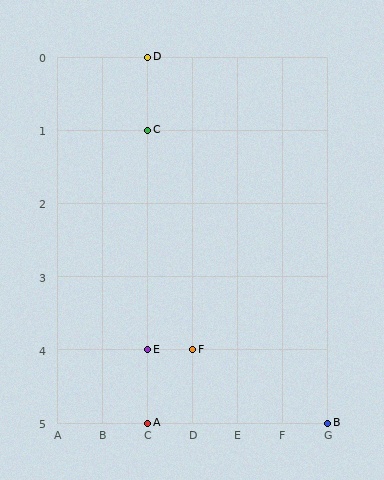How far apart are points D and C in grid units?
Points D and C are 1 row apart.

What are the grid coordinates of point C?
Point C is at grid coordinates (C, 1).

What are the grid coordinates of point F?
Point F is at grid coordinates (D, 4).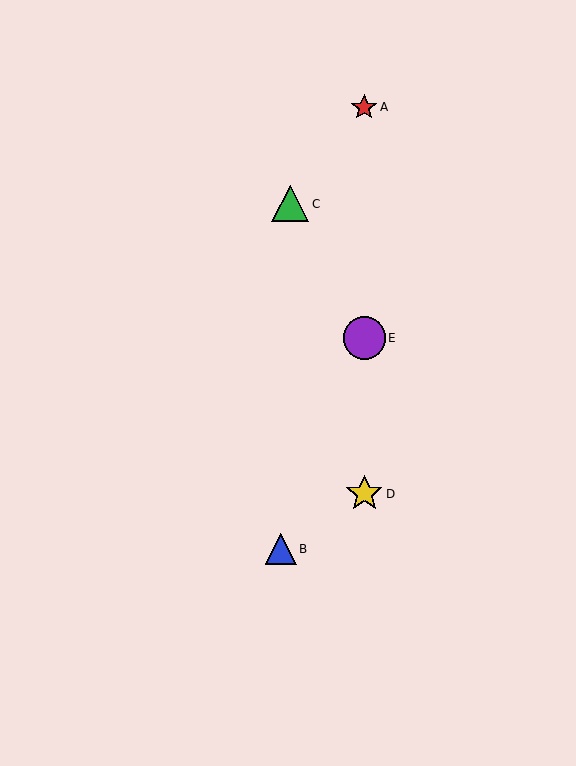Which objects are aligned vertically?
Objects A, D, E are aligned vertically.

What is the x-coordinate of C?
Object C is at x≈290.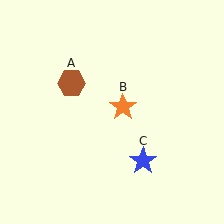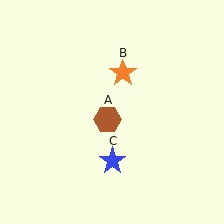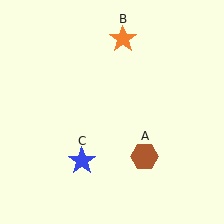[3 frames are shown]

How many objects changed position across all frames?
3 objects changed position: brown hexagon (object A), orange star (object B), blue star (object C).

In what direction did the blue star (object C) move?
The blue star (object C) moved left.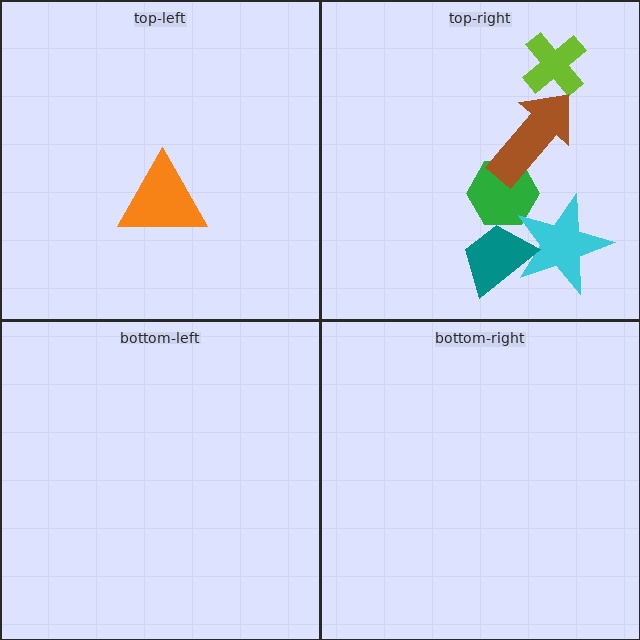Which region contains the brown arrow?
The top-right region.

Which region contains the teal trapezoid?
The top-right region.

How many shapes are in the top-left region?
1.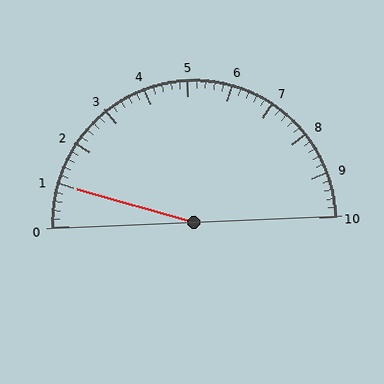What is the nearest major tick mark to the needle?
The nearest major tick mark is 1.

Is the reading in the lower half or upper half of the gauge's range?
The reading is in the lower half of the range (0 to 10).